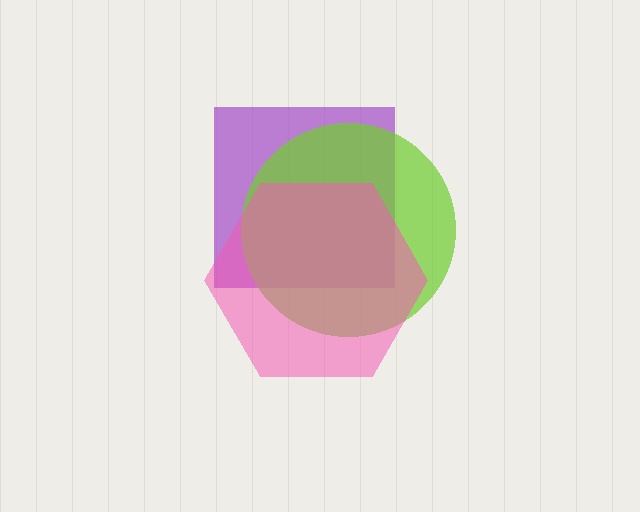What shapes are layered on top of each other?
The layered shapes are: a purple square, a lime circle, a pink hexagon.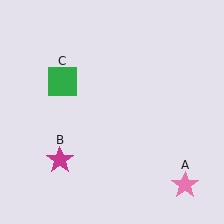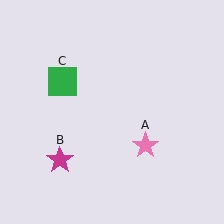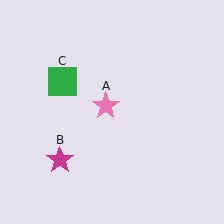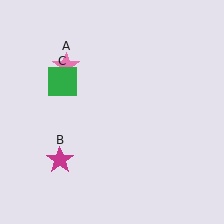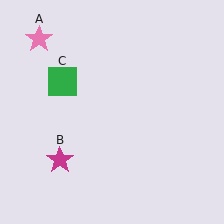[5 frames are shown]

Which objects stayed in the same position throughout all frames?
Magenta star (object B) and green square (object C) remained stationary.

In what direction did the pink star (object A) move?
The pink star (object A) moved up and to the left.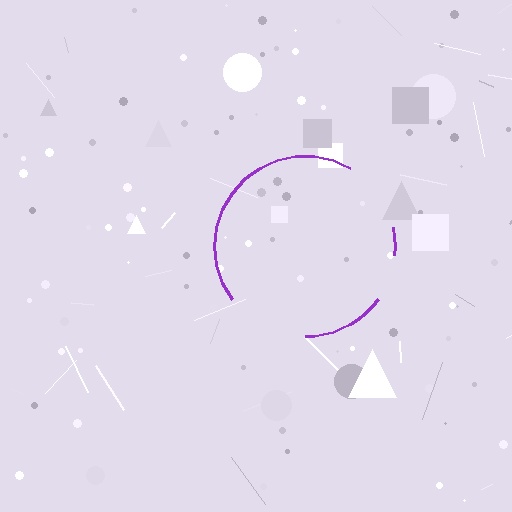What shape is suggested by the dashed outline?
The dashed outline suggests a circle.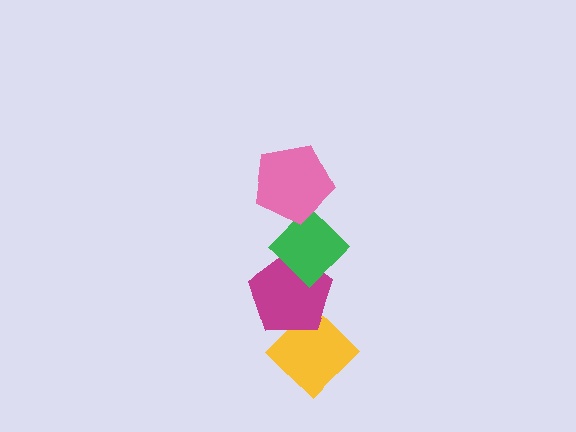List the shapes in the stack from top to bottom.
From top to bottom: the pink pentagon, the green diamond, the magenta pentagon, the yellow diamond.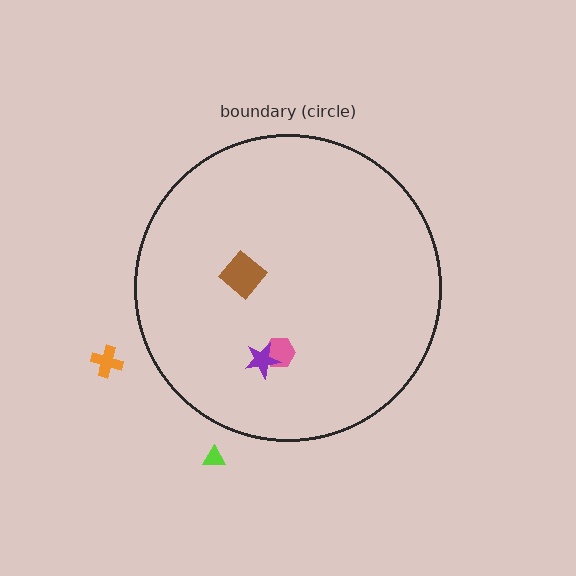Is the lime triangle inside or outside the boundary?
Outside.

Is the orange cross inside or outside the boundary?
Outside.